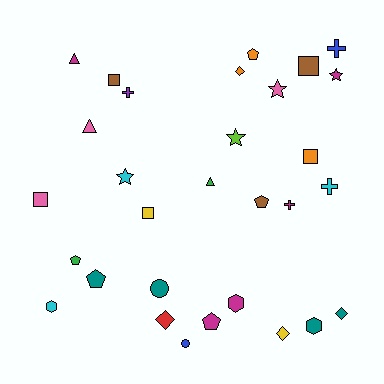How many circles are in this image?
There are 2 circles.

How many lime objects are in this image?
There is 1 lime object.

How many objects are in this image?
There are 30 objects.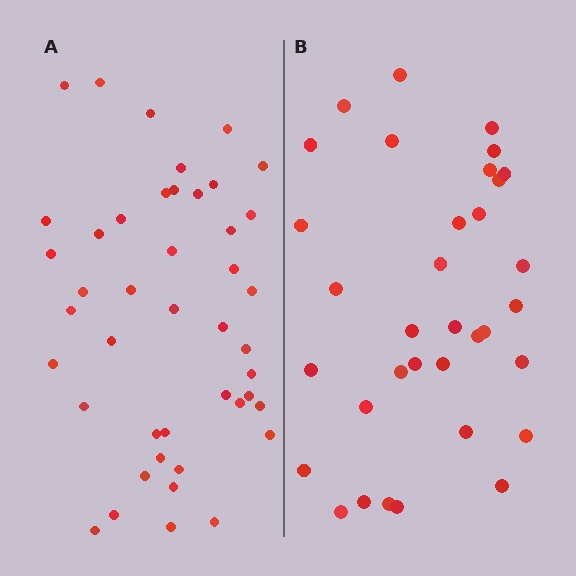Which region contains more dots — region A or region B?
Region A (the left region) has more dots.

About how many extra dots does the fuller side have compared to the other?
Region A has roughly 10 or so more dots than region B.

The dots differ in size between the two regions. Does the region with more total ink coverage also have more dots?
No. Region B has more total ink coverage because its dots are larger, but region A actually contains more individual dots. Total area can be misleading — the number of items is what matters here.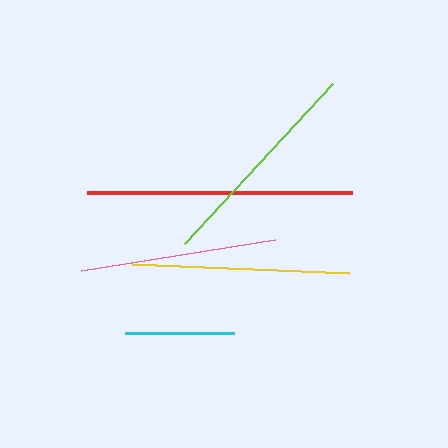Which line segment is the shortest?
The cyan line is the shortest at approximately 109 pixels.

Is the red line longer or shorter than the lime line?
The red line is longer than the lime line.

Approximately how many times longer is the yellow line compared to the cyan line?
The yellow line is approximately 2.0 times the length of the cyan line.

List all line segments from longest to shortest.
From longest to shortest: red, lime, yellow, pink, cyan.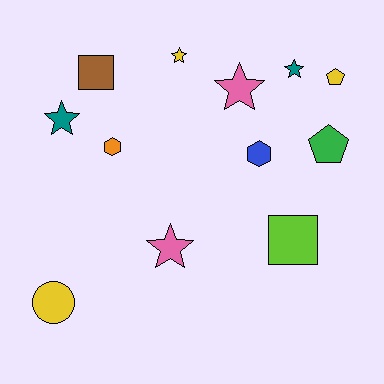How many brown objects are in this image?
There is 1 brown object.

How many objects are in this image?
There are 12 objects.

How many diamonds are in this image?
There are no diamonds.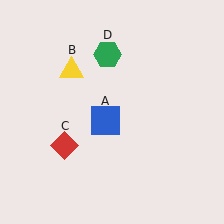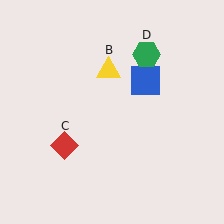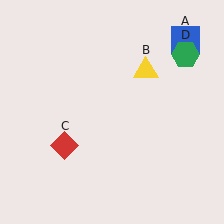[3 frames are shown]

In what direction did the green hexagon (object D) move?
The green hexagon (object D) moved right.